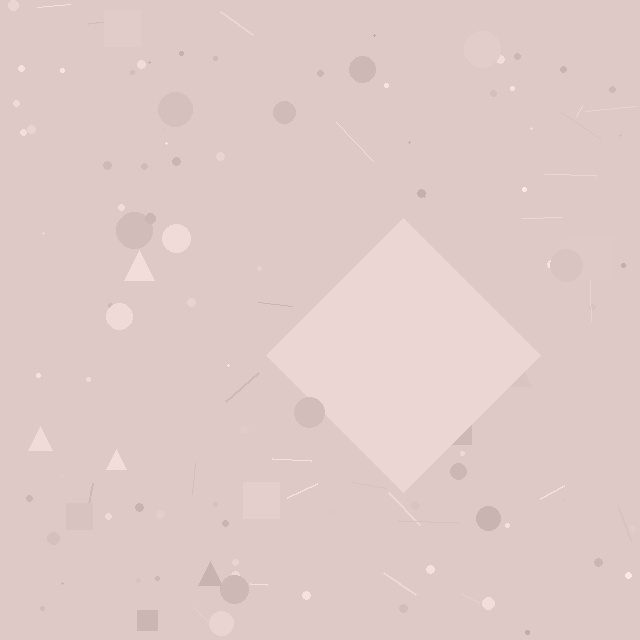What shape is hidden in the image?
A diamond is hidden in the image.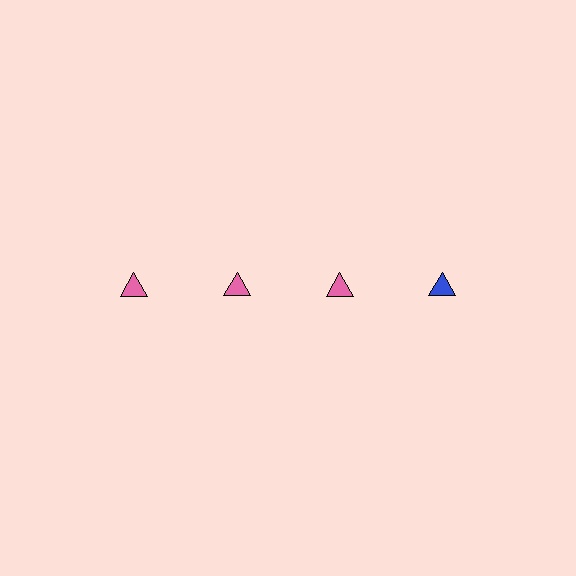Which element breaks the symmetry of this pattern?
The blue triangle in the top row, second from right column breaks the symmetry. All other shapes are pink triangles.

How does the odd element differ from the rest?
It has a different color: blue instead of pink.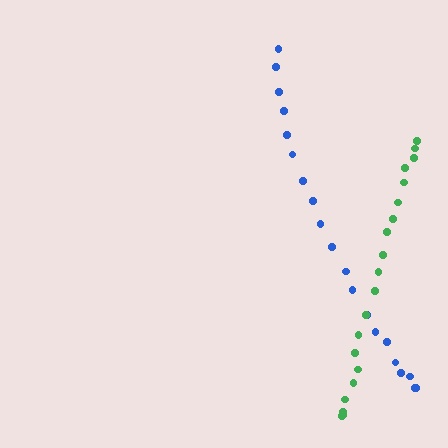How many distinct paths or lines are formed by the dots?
There are 2 distinct paths.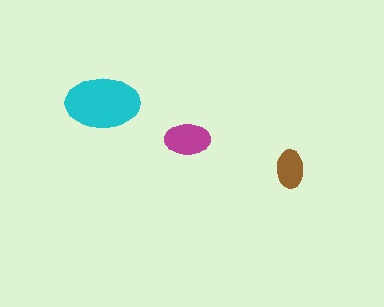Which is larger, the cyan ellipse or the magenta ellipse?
The cyan one.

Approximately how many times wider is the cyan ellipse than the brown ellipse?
About 2 times wider.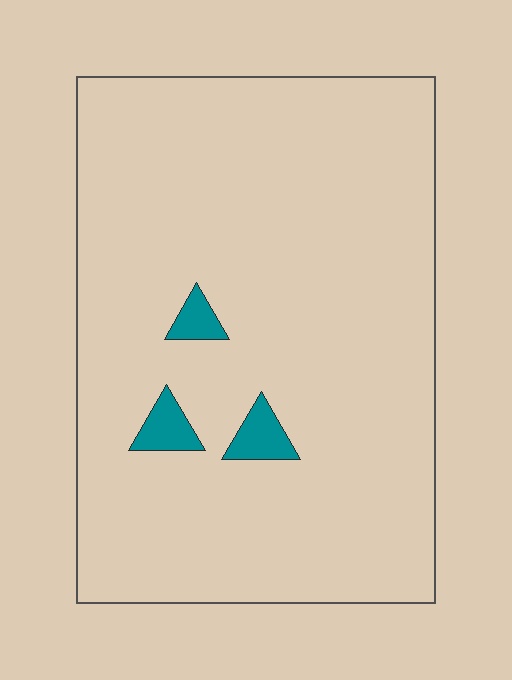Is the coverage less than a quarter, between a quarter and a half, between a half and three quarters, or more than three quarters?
Less than a quarter.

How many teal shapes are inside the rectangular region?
3.